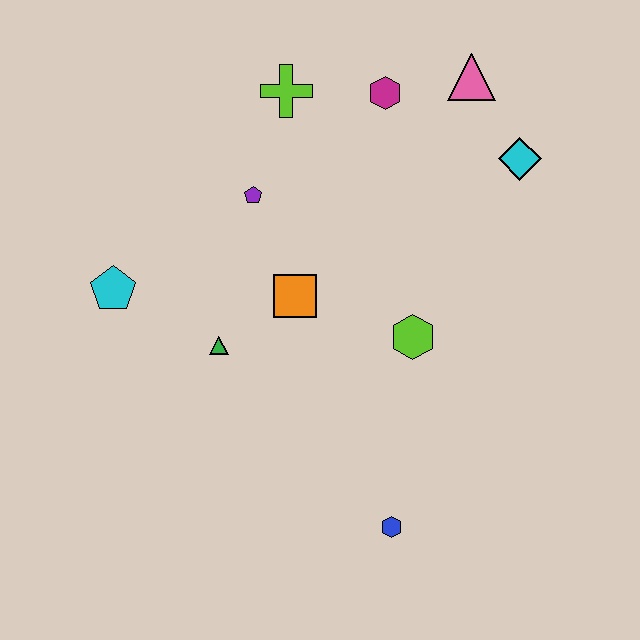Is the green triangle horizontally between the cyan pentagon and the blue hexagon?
Yes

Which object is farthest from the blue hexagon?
The pink triangle is farthest from the blue hexagon.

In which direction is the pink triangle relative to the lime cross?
The pink triangle is to the right of the lime cross.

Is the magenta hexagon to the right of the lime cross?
Yes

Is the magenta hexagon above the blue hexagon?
Yes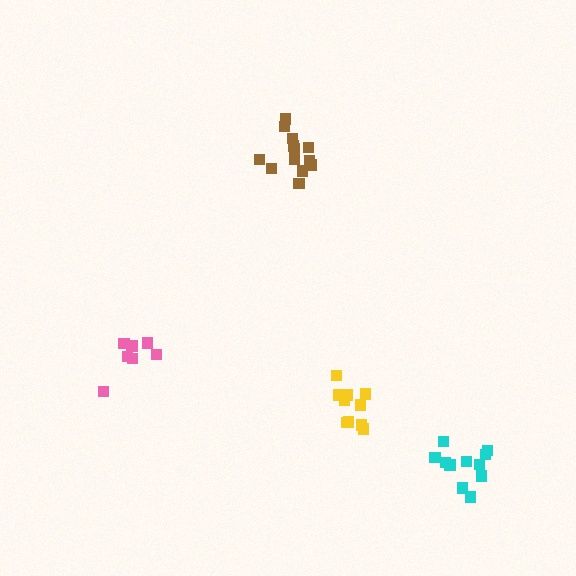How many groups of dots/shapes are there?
There are 4 groups.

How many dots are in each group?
Group 1: 8 dots, Group 2: 11 dots, Group 3: 13 dots, Group 4: 11 dots (43 total).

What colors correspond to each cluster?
The clusters are colored: pink, yellow, brown, cyan.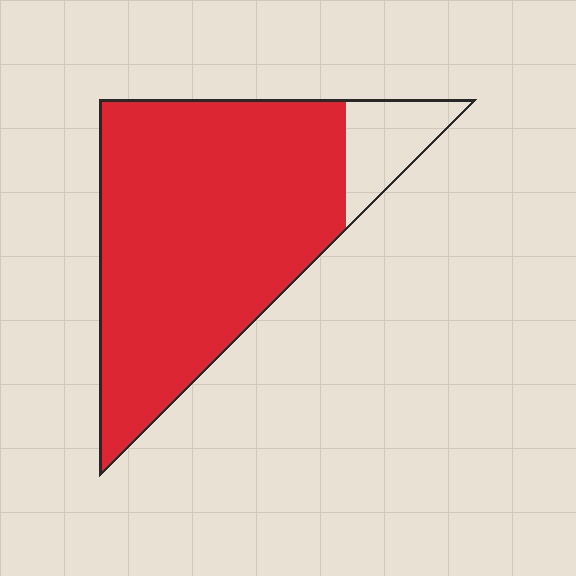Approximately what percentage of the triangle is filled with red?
Approximately 90%.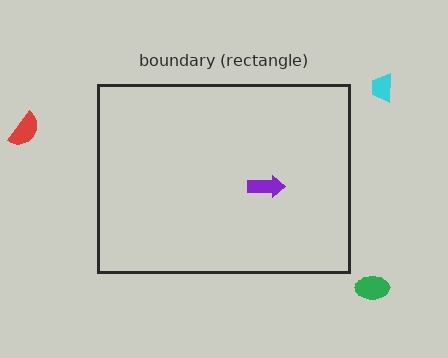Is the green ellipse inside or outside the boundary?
Outside.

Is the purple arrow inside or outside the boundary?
Inside.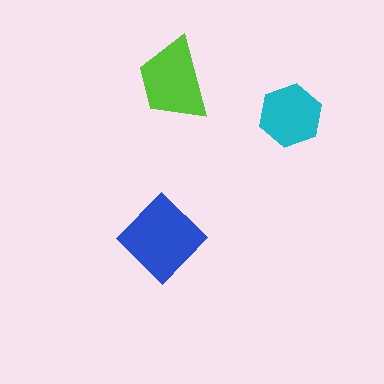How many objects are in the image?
There are 3 objects in the image.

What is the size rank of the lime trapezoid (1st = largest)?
2nd.